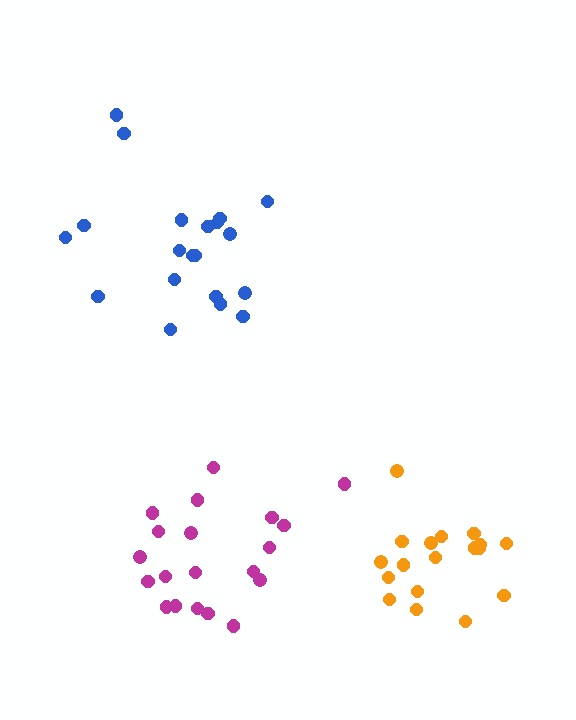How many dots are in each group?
Group 1: 18 dots, Group 2: 20 dots, Group 3: 20 dots (58 total).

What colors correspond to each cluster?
The clusters are colored: orange, magenta, blue.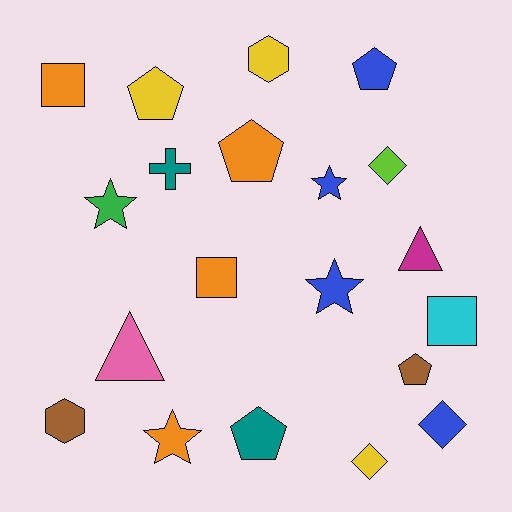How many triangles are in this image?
There are 2 triangles.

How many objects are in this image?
There are 20 objects.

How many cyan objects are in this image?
There is 1 cyan object.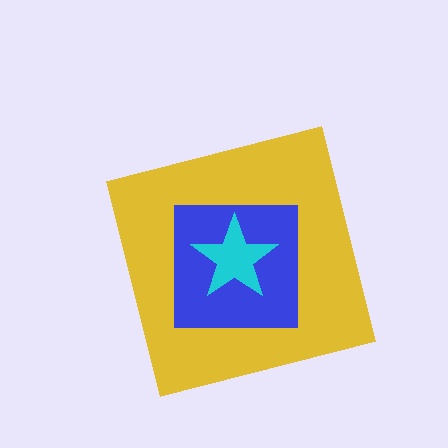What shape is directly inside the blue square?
The cyan star.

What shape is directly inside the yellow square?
The blue square.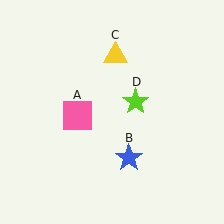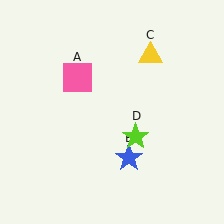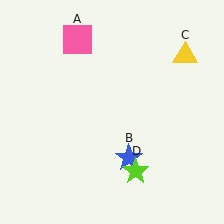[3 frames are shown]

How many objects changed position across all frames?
3 objects changed position: pink square (object A), yellow triangle (object C), lime star (object D).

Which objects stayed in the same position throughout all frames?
Blue star (object B) remained stationary.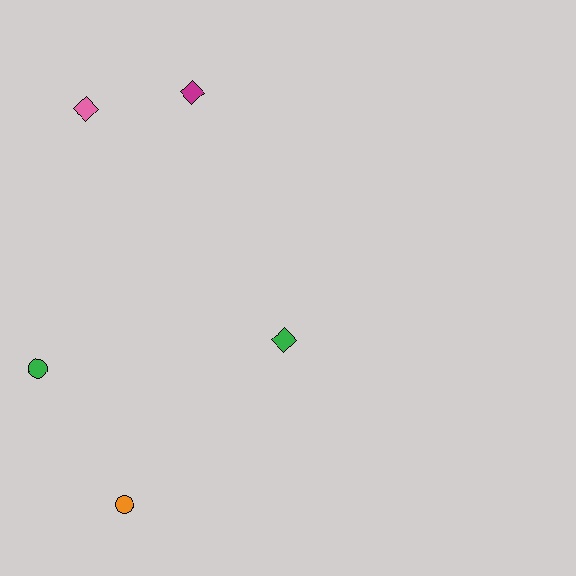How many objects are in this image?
There are 5 objects.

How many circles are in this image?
There are 2 circles.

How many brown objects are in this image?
There are no brown objects.